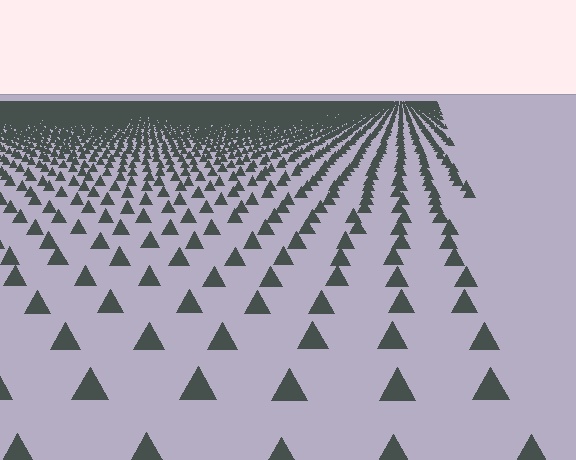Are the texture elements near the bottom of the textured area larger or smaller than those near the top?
Larger. Near the bottom, elements are closer to the viewer and appear at a bigger on-screen size.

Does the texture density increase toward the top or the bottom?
Density increases toward the top.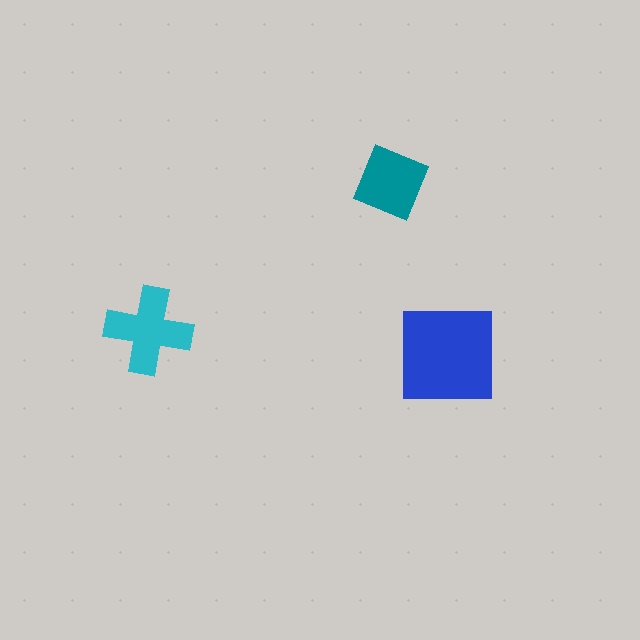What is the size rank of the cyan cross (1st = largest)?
2nd.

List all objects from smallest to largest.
The teal diamond, the cyan cross, the blue square.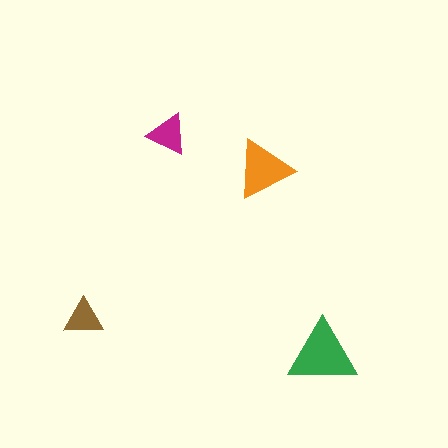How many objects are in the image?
There are 4 objects in the image.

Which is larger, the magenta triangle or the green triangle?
The green one.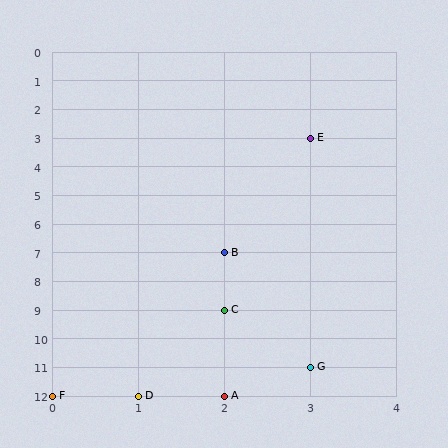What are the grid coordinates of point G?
Point G is at grid coordinates (3, 11).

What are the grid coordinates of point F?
Point F is at grid coordinates (0, 12).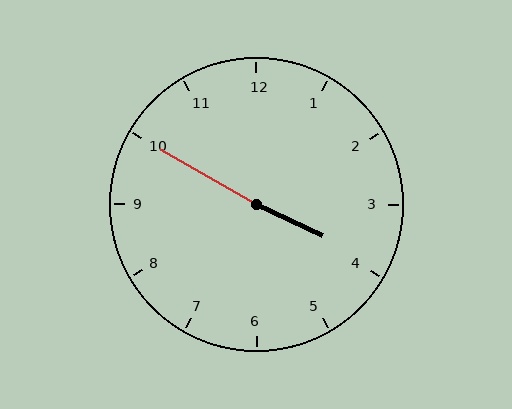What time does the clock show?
3:50.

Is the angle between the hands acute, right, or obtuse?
It is obtuse.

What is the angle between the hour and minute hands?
Approximately 175 degrees.